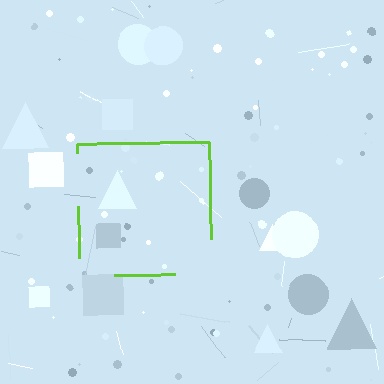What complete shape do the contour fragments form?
The contour fragments form a square.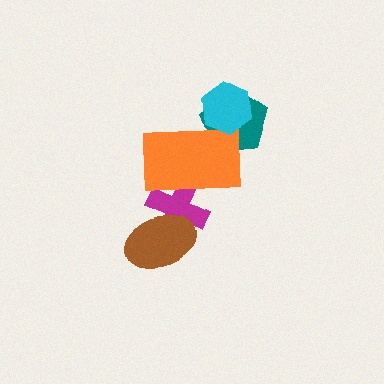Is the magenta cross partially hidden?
Yes, it is partially covered by another shape.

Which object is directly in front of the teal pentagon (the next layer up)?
The orange rectangle is directly in front of the teal pentagon.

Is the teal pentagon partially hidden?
Yes, it is partially covered by another shape.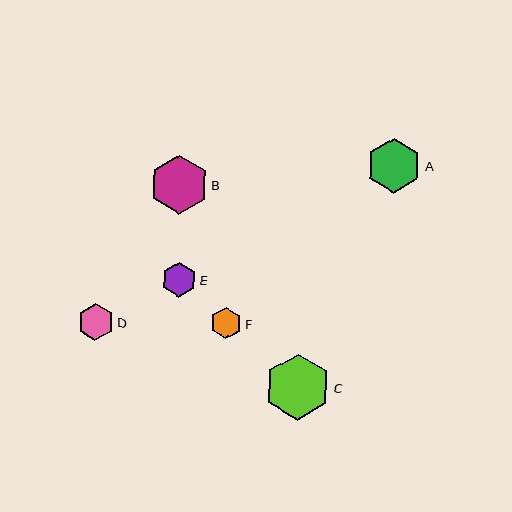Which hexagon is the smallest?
Hexagon F is the smallest with a size of approximately 31 pixels.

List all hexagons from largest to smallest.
From largest to smallest: C, B, A, D, E, F.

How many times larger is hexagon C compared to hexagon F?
Hexagon C is approximately 2.1 times the size of hexagon F.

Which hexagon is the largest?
Hexagon C is the largest with a size of approximately 66 pixels.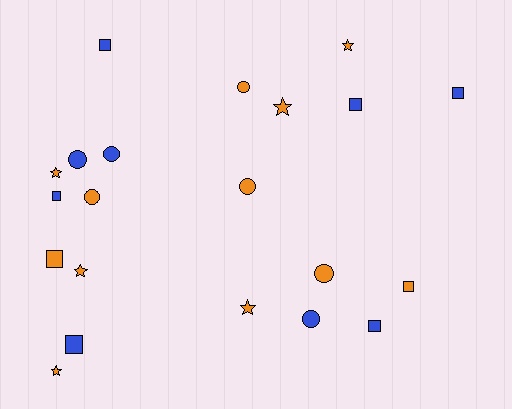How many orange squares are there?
There are 2 orange squares.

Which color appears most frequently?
Orange, with 12 objects.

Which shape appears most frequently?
Square, with 8 objects.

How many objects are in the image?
There are 21 objects.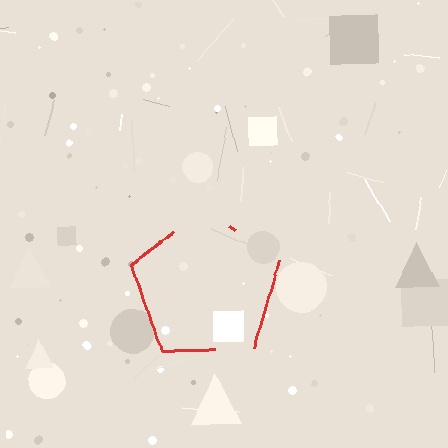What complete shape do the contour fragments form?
The contour fragments form a pentagon.